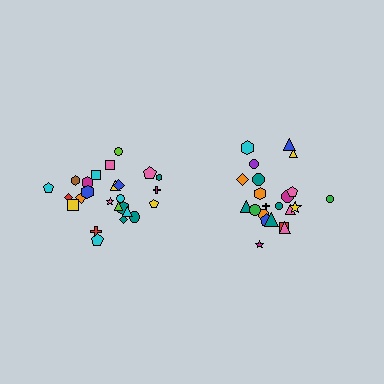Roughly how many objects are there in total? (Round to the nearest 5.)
Roughly 45 objects in total.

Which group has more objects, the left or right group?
The left group.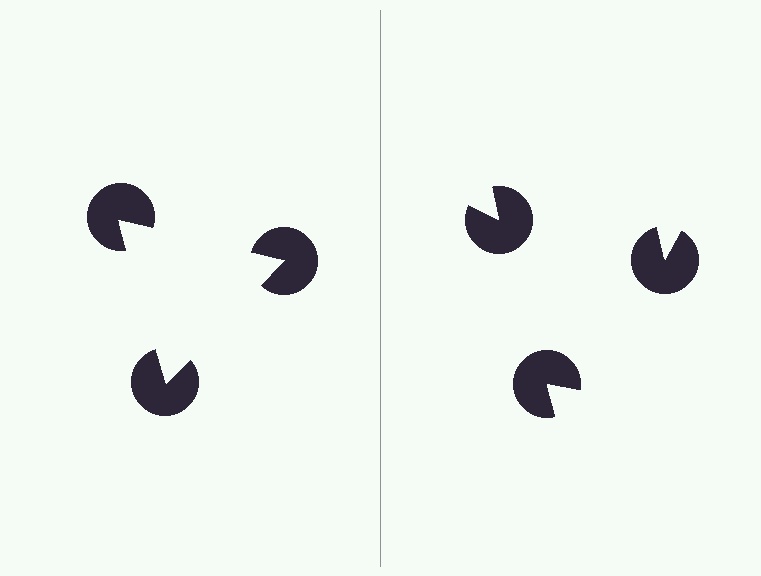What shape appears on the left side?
An illusory triangle.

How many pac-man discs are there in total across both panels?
6 — 3 on each side.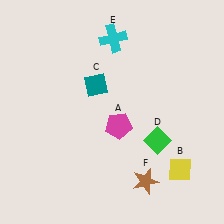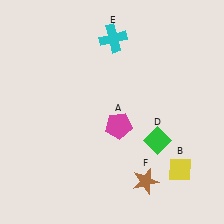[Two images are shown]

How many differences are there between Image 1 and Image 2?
There is 1 difference between the two images.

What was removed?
The teal diamond (C) was removed in Image 2.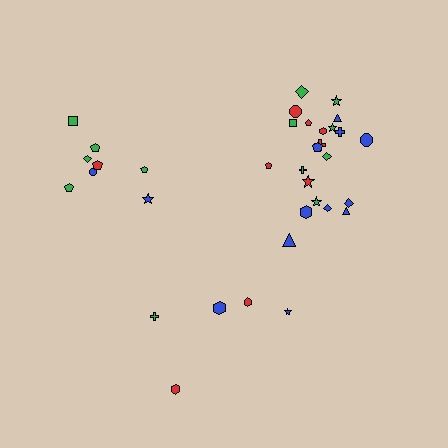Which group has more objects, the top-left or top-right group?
The top-right group.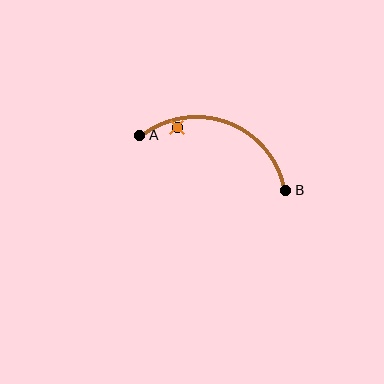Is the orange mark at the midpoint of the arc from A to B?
No — the orange mark does not lie on the arc at all. It sits slightly inside the curve.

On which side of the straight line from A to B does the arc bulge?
The arc bulges above the straight line connecting A and B.